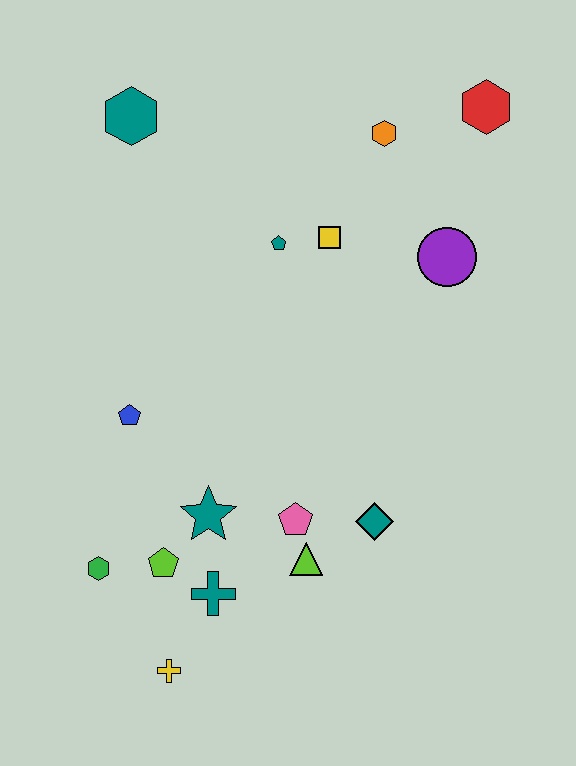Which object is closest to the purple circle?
The yellow square is closest to the purple circle.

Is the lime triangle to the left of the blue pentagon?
No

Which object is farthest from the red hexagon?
The yellow cross is farthest from the red hexagon.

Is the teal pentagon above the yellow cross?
Yes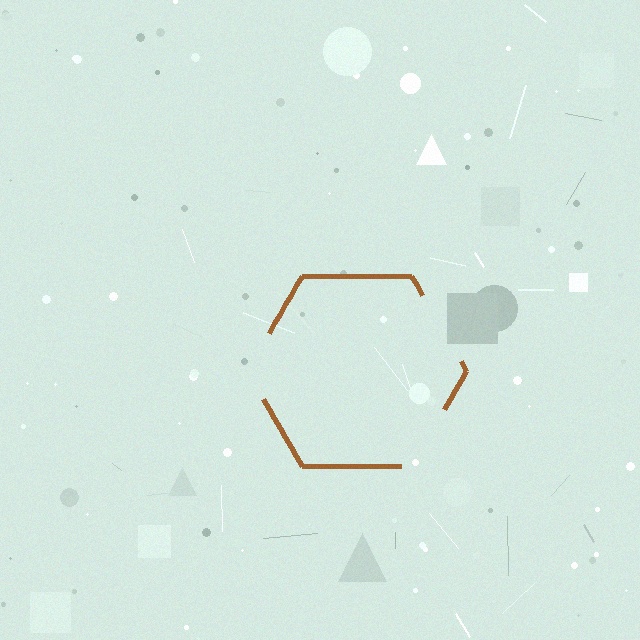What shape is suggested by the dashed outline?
The dashed outline suggests a hexagon.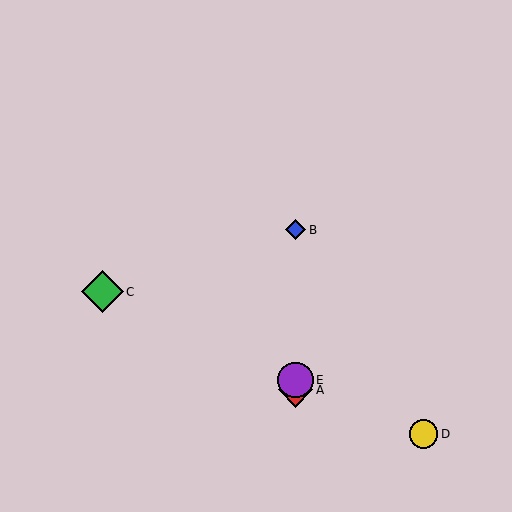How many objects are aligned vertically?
3 objects (A, B, E) are aligned vertically.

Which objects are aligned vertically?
Objects A, B, E are aligned vertically.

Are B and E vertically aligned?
Yes, both are at x≈296.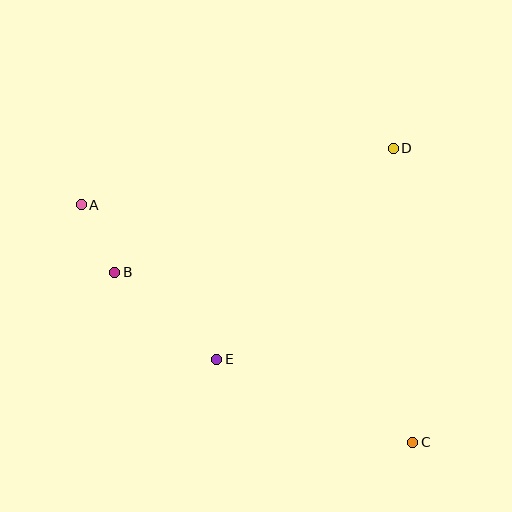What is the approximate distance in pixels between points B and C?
The distance between B and C is approximately 343 pixels.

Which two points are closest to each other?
Points A and B are closest to each other.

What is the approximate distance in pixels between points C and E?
The distance between C and E is approximately 213 pixels.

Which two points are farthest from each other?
Points A and C are farthest from each other.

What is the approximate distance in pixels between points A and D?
The distance between A and D is approximately 317 pixels.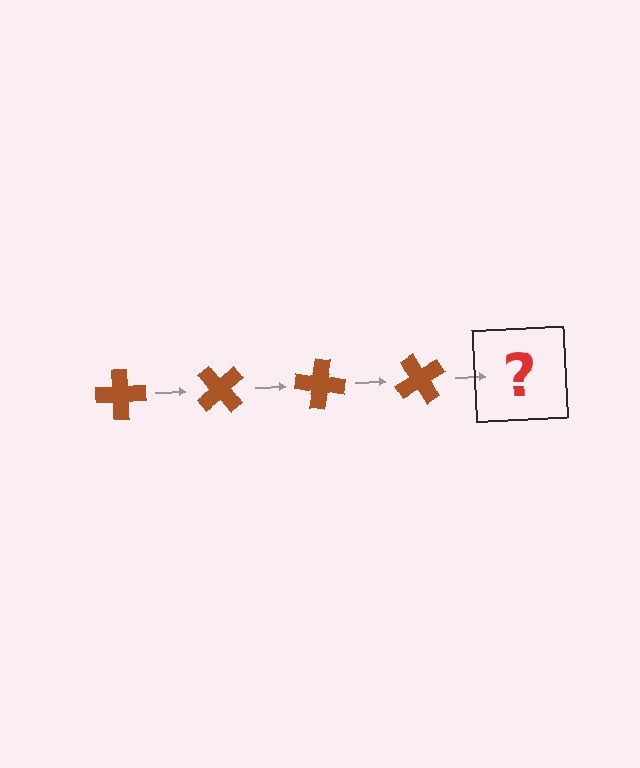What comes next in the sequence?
The next element should be a brown cross rotated 200 degrees.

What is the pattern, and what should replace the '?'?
The pattern is that the cross rotates 50 degrees each step. The '?' should be a brown cross rotated 200 degrees.